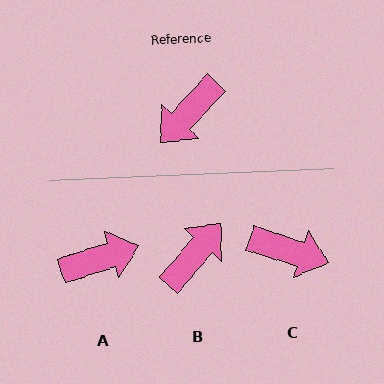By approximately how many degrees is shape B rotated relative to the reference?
Approximately 178 degrees clockwise.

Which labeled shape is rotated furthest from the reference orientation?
B, about 178 degrees away.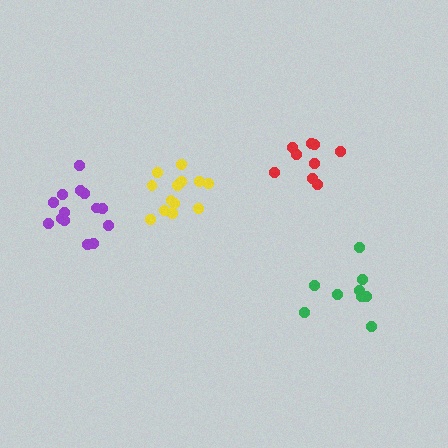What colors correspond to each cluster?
The clusters are colored: yellow, purple, red, green.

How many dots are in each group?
Group 1: 13 dots, Group 2: 14 dots, Group 3: 9 dots, Group 4: 9 dots (45 total).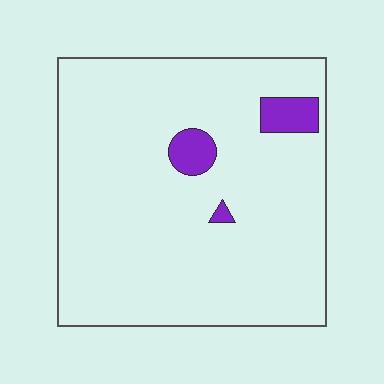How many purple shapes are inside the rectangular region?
3.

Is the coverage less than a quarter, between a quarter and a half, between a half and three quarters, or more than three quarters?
Less than a quarter.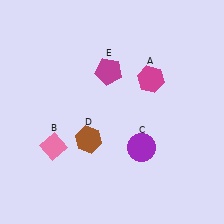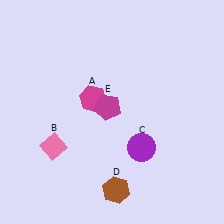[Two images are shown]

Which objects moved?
The objects that moved are: the magenta hexagon (A), the brown hexagon (D), the magenta pentagon (E).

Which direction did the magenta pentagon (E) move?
The magenta pentagon (E) moved down.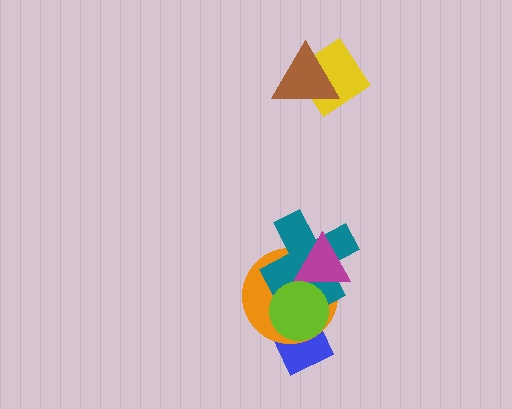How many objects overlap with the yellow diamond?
1 object overlaps with the yellow diamond.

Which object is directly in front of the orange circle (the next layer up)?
The teal cross is directly in front of the orange circle.